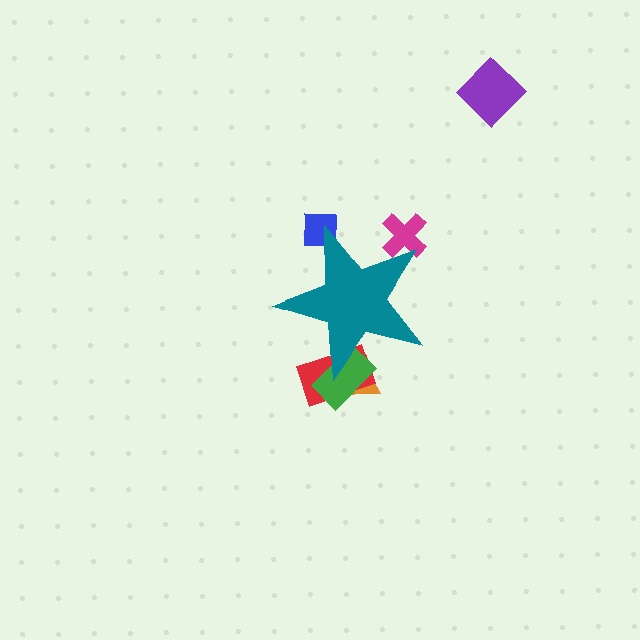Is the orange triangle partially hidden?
Yes, the orange triangle is partially hidden behind the teal star.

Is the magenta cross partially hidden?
Yes, the magenta cross is partially hidden behind the teal star.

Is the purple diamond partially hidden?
No, the purple diamond is fully visible.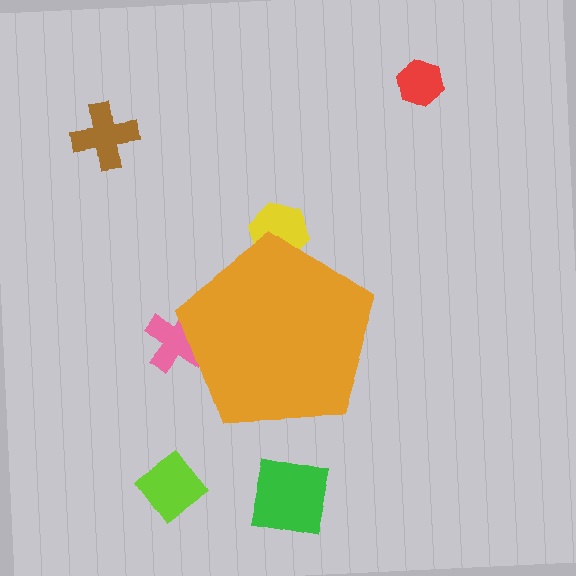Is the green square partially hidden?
No, the green square is fully visible.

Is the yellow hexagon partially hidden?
Yes, the yellow hexagon is partially hidden behind the orange pentagon.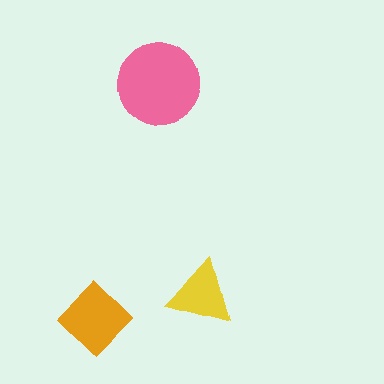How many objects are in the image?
There are 3 objects in the image.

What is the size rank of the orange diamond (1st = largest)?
2nd.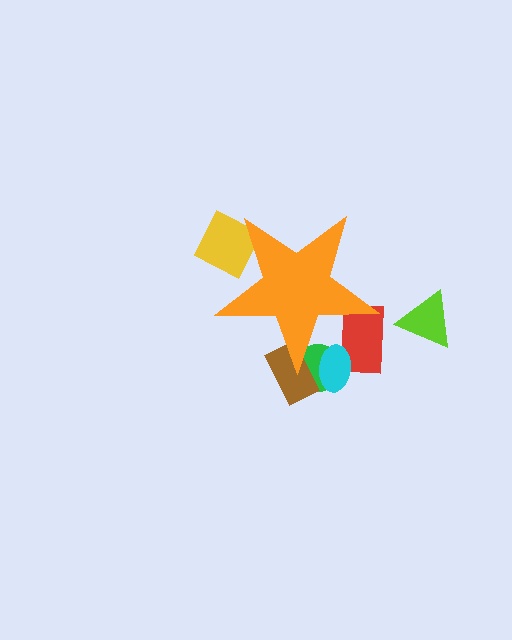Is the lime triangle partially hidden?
No, the lime triangle is fully visible.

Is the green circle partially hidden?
Yes, the green circle is partially hidden behind the orange star.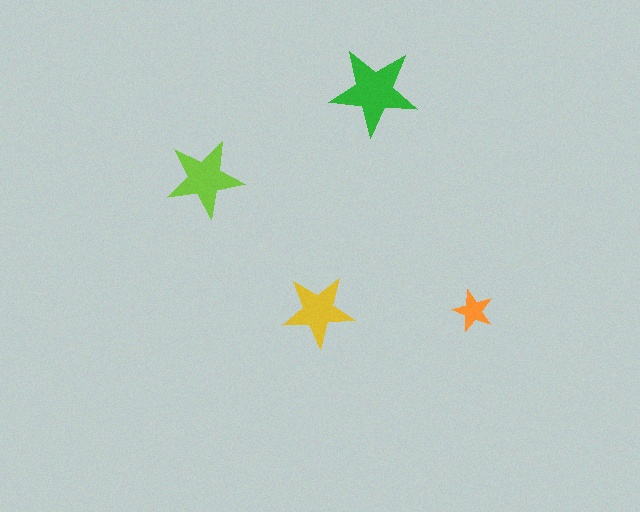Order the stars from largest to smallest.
the green one, the lime one, the yellow one, the orange one.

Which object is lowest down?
The yellow star is bottommost.